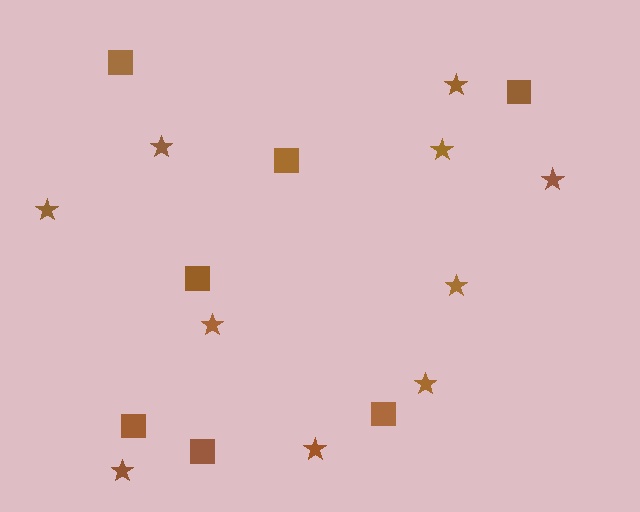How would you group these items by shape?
There are 2 groups: one group of stars (10) and one group of squares (7).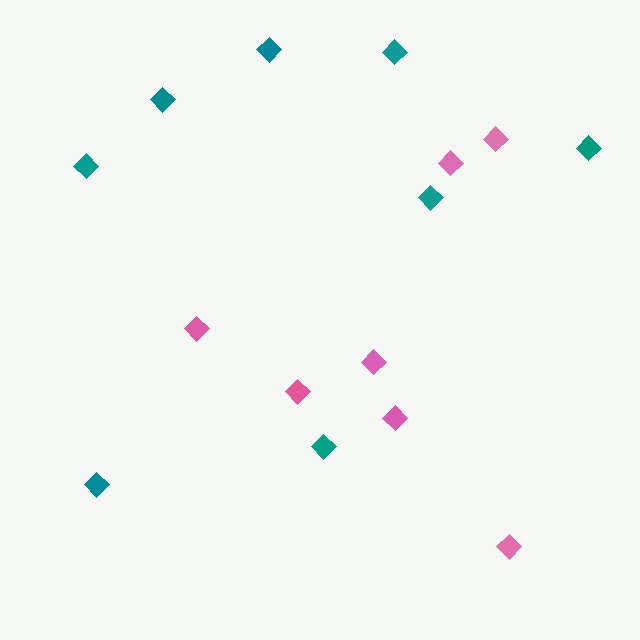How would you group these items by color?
There are 2 groups: one group of pink diamonds (7) and one group of teal diamonds (8).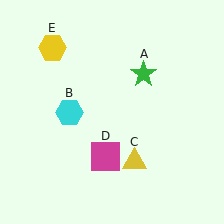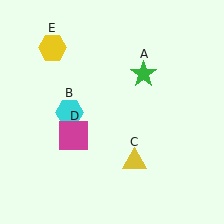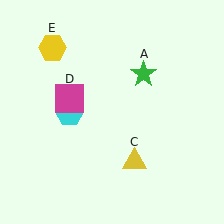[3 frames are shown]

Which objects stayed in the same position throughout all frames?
Green star (object A) and cyan hexagon (object B) and yellow triangle (object C) and yellow hexagon (object E) remained stationary.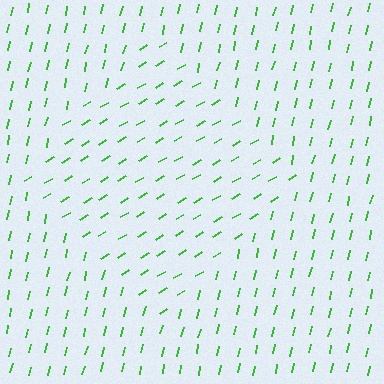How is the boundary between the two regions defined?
The boundary is defined purely by a change in line orientation (approximately 45 degrees difference). All lines are the same color and thickness.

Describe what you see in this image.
The image is filled with small green line segments. A diamond region in the image has lines oriented differently from the surrounding lines, creating a visible texture boundary.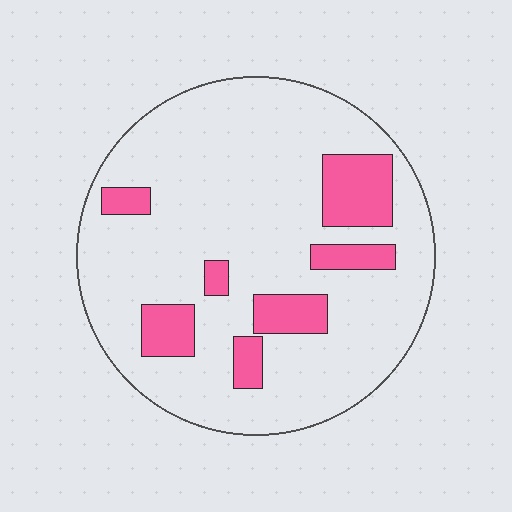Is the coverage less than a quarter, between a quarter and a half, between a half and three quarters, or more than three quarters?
Less than a quarter.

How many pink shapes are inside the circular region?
7.